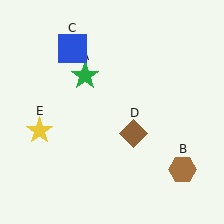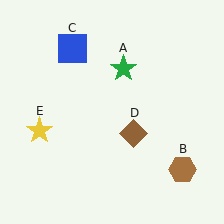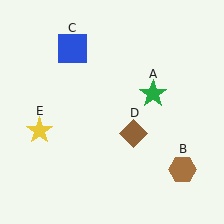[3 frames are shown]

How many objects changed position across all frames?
1 object changed position: green star (object A).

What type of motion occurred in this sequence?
The green star (object A) rotated clockwise around the center of the scene.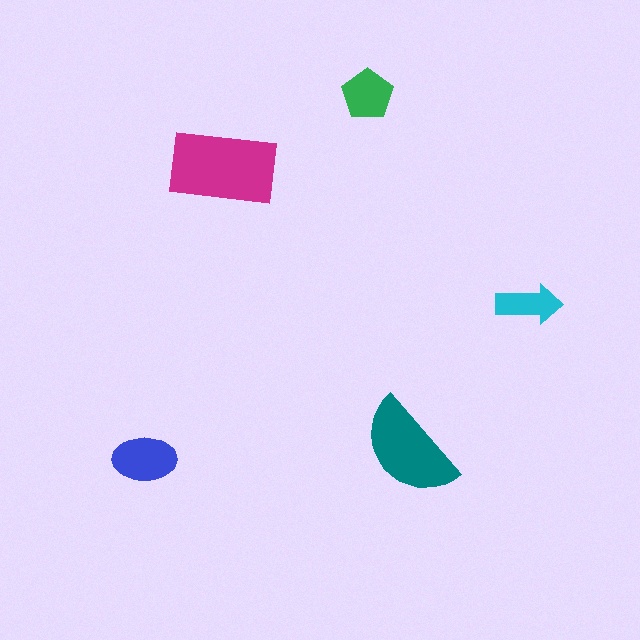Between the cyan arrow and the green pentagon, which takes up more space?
The green pentagon.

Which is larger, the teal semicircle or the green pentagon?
The teal semicircle.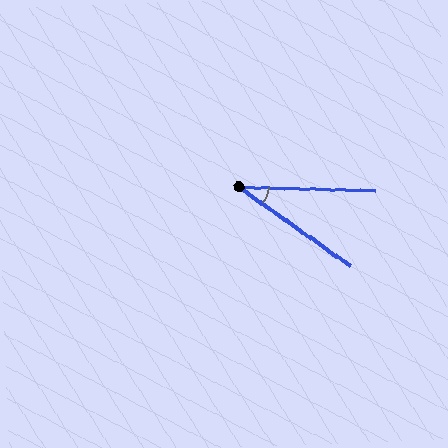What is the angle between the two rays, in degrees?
Approximately 33 degrees.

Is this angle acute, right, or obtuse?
It is acute.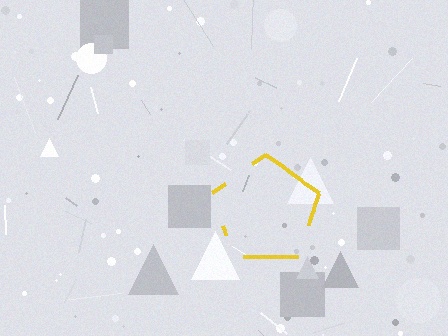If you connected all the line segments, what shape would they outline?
They would outline a pentagon.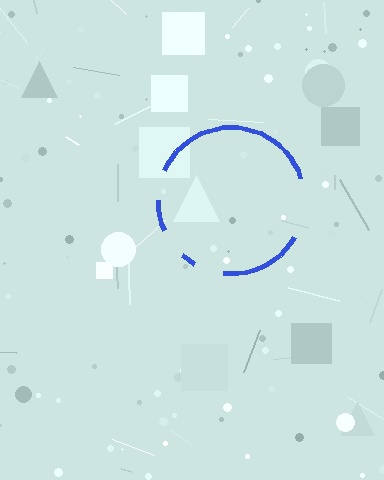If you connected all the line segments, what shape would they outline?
They would outline a circle.